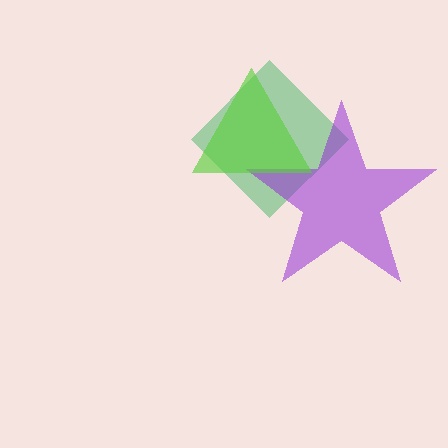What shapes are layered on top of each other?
The layered shapes are: a green diamond, a purple star, a lime triangle.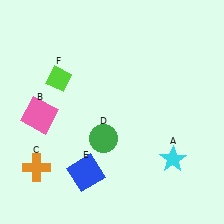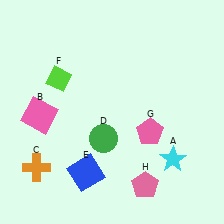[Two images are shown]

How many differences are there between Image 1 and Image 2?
There are 2 differences between the two images.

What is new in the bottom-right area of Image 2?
A pink pentagon (G) was added in the bottom-right area of Image 2.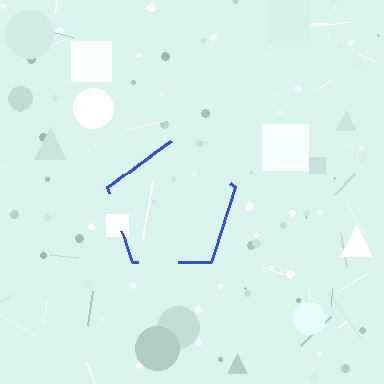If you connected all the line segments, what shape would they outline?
They would outline a pentagon.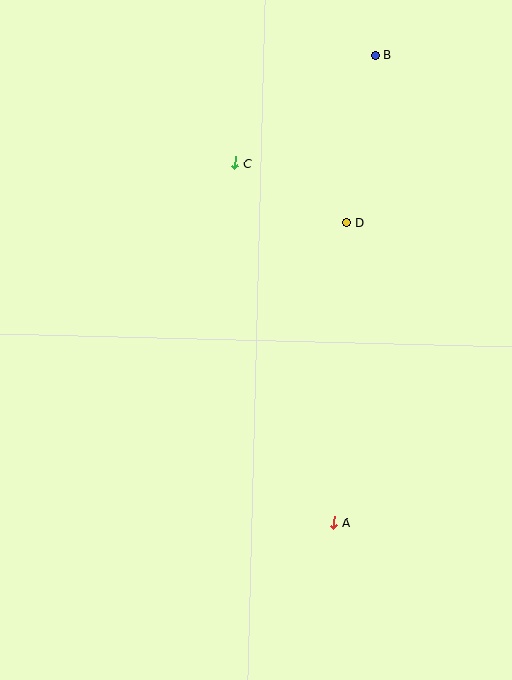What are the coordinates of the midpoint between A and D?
The midpoint between A and D is at (340, 373).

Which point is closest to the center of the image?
Point D at (347, 223) is closest to the center.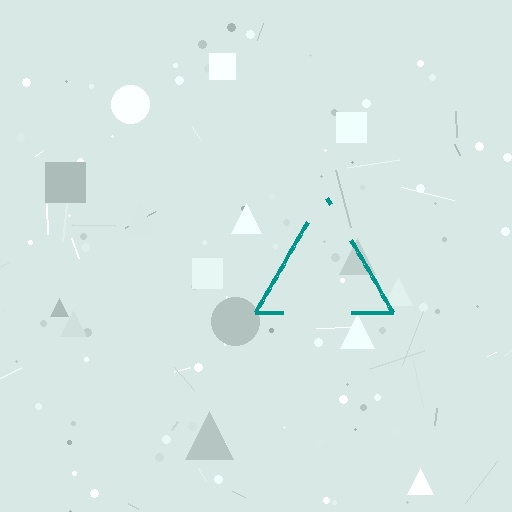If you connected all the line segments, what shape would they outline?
They would outline a triangle.